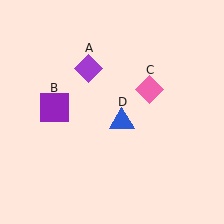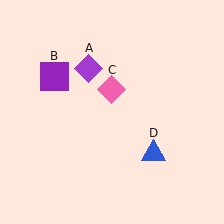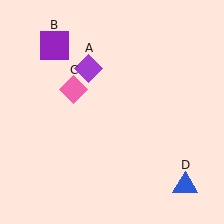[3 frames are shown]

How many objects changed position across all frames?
3 objects changed position: purple square (object B), pink diamond (object C), blue triangle (object D).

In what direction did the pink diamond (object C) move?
The pink diamond (object C) moved left.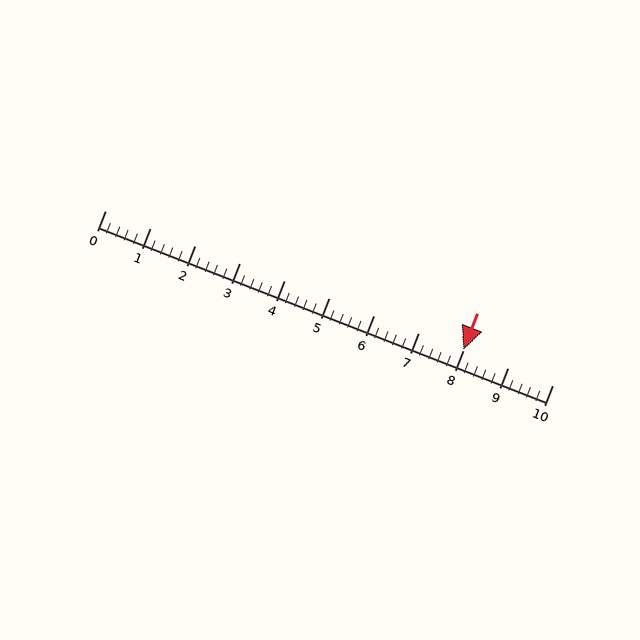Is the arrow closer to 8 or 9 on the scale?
The arrow is closer to 8.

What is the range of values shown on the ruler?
The ruler shows values from 0 to 10.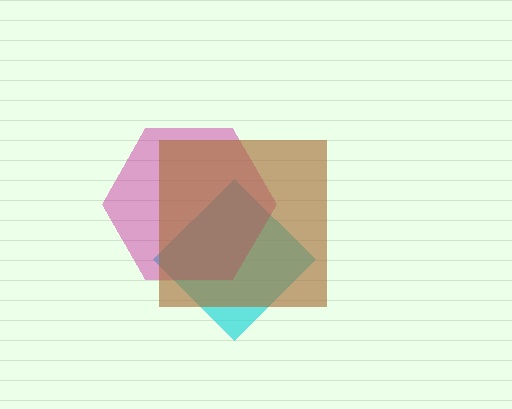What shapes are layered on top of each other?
The layered shapes are: a cyan diamond, a magenta hexagon, a brown square.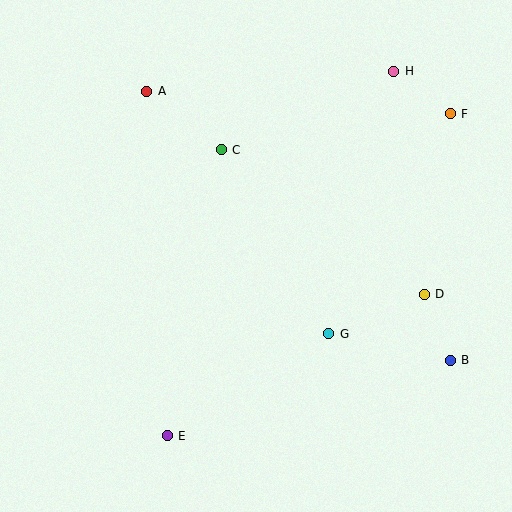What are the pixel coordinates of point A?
Point A is at (147, 91).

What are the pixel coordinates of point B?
Point B is at (450, 360).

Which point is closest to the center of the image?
Point G at (329, 334) is closest to the center.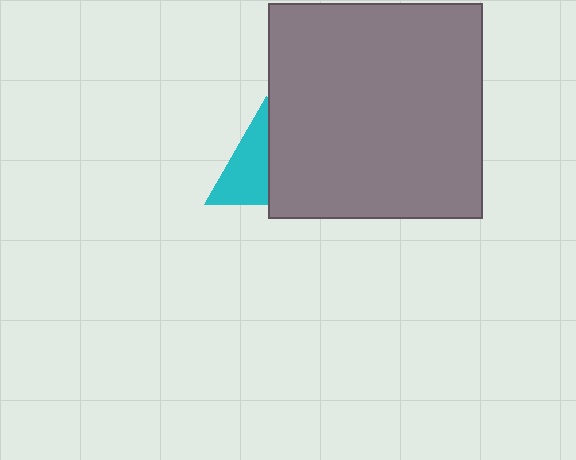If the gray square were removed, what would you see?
You would see the complete cyan triangle.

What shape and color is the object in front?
The object in front is a gray square.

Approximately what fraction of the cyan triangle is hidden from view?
Roughly 48% of the cyan triangle is hidden behind the gray square.